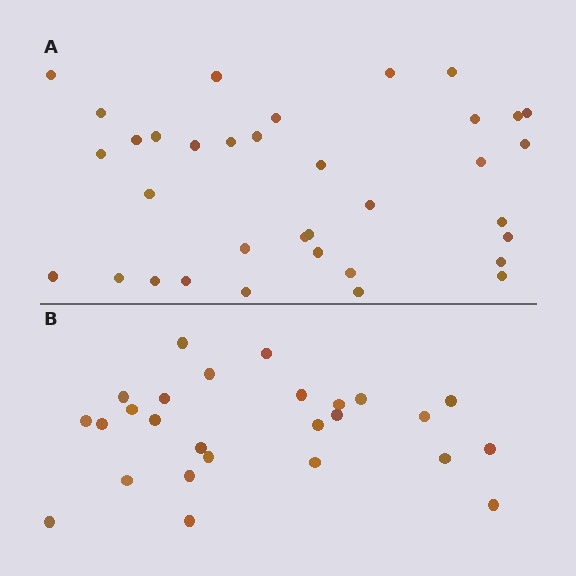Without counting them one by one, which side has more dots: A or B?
Region A (the top region) has more dots.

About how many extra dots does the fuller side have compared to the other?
Region A has roughly 8 or so more dots than region B.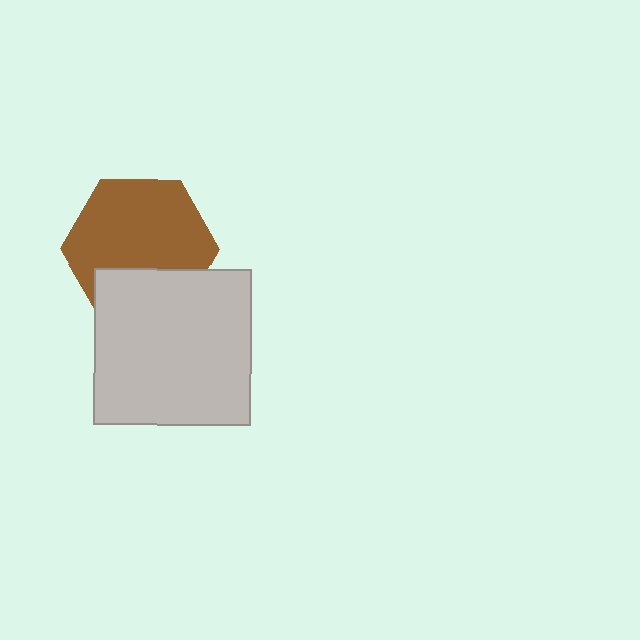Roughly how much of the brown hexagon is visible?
Most of it is visible (roughly 70%).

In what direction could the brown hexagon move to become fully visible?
The brown hexagon could move up. That would shift it out from behind the light gray square entirely.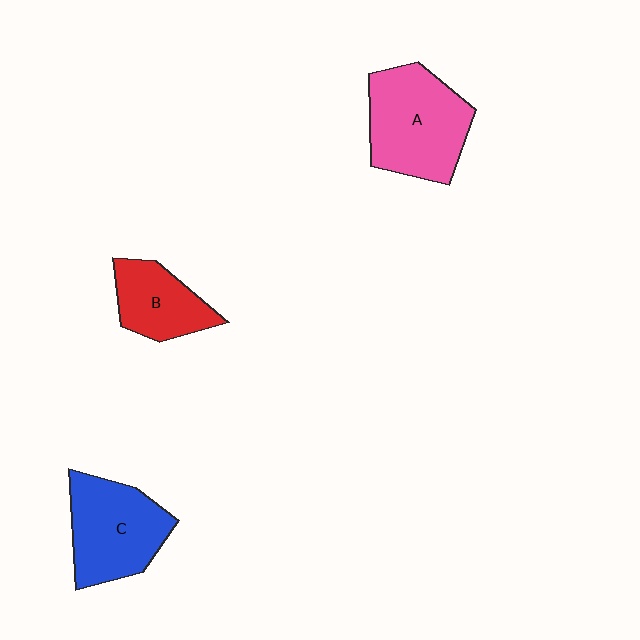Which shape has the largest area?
Shape A (pink).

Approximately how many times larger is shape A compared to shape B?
Approximately 1.6 times.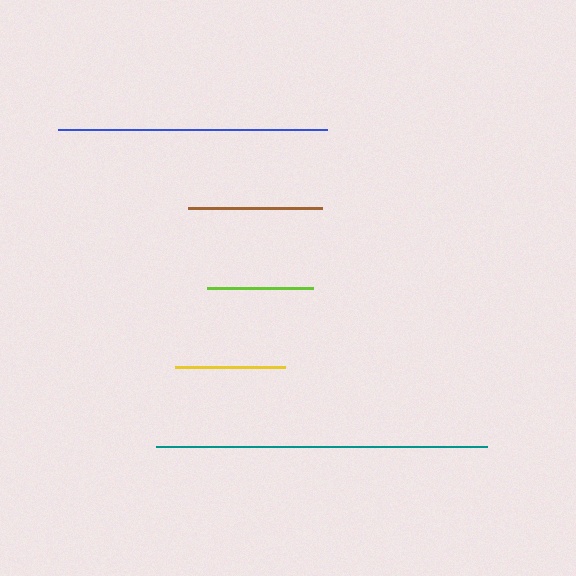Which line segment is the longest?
The teal line is the longest at approximately 330 pixels.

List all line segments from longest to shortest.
From longest to shortest: teal, blue, brown, yellow, lime.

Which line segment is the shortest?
The lime line is the shortest at approximately 106 pixels.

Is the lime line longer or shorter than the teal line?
The teal line is longer than the lime line.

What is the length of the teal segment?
The teal segment is approximately 330 pixels long.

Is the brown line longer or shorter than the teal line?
The teal line is longer than the brown line.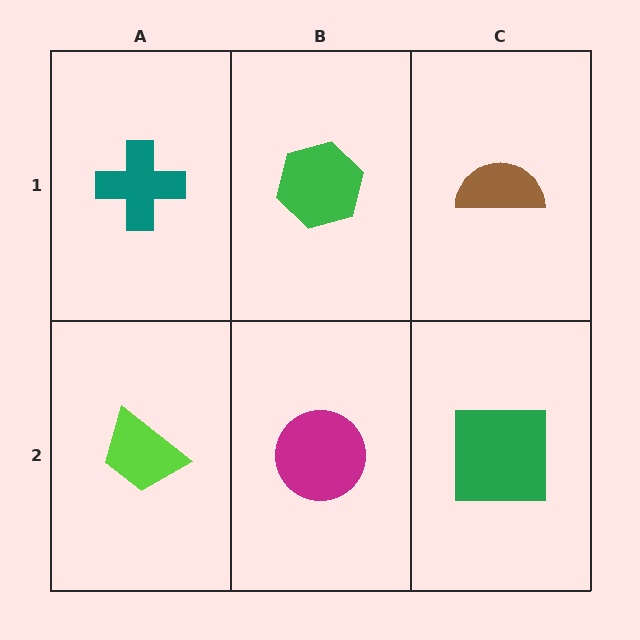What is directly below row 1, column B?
A magenta circle.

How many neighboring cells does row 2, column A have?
2.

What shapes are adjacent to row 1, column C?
A green square (row 2, column C), a green hexagon (row 1, column B).